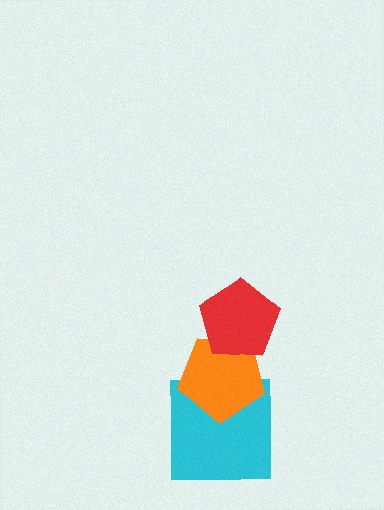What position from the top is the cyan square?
The cyan square is 3rd from the top.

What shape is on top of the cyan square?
The orange pentagon is on top of the cyan square.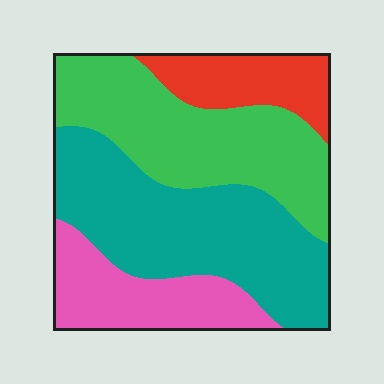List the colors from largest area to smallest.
From largest to smallest: teal, green, pink, red.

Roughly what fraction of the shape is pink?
Pink covers 18% of the shape.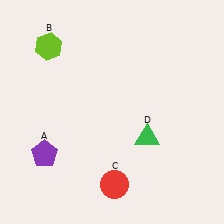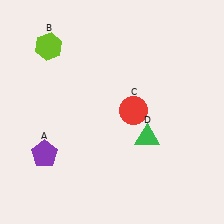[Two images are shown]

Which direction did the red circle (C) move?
The red circle (C) moved up.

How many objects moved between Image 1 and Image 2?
1 object moved between the two images.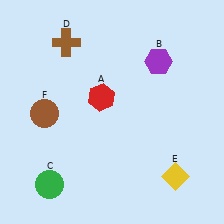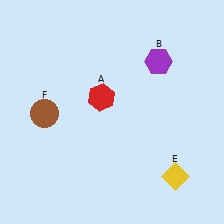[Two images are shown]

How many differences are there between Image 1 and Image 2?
There are 2 differences between the two images.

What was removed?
The green circle (C), the brown cross (D) were removed in Image 2.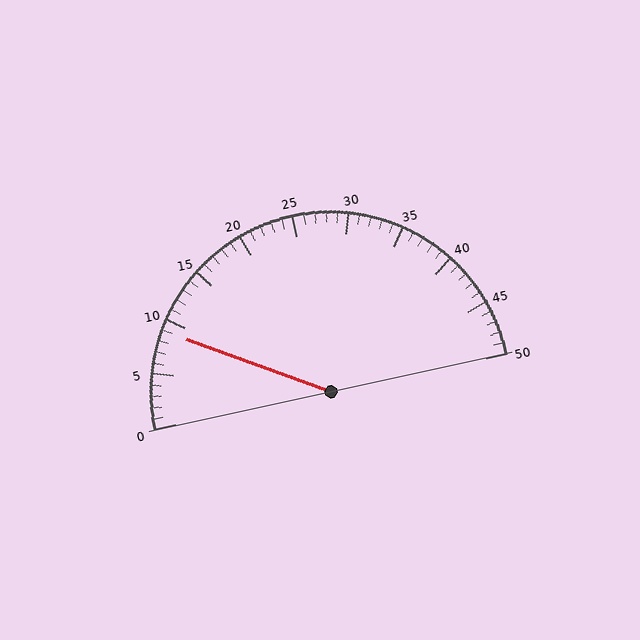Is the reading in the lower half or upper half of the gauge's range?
The reading is in the lower half of the range (0 to 50).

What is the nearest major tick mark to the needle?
The nearest major tick mark is 10.